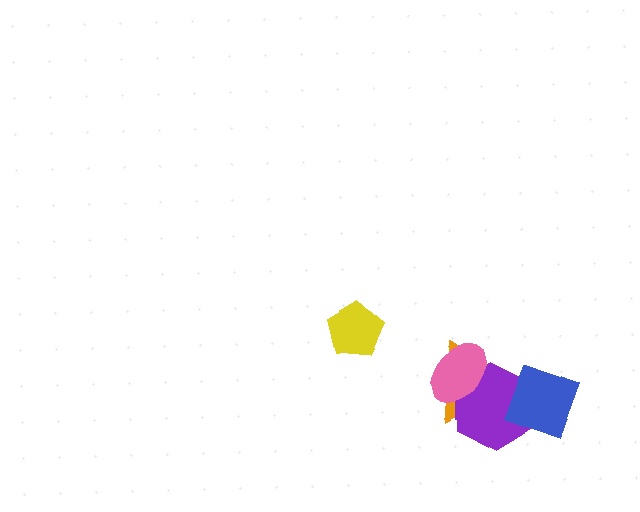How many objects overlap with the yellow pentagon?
0 objects overlap with the yellow pentagon.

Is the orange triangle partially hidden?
Yes, it is partially covered by another shape.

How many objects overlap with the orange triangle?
3 objects overlap with the orange triangle.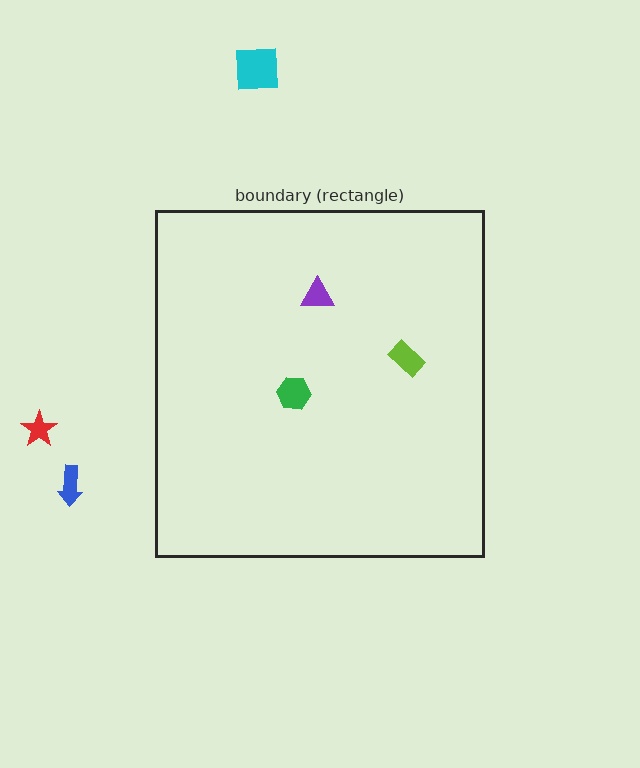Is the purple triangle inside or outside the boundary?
Inside.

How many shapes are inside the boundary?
3 inside, 3 outside.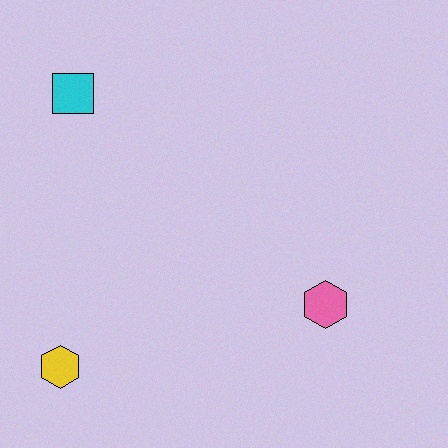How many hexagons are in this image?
There are 2 hexagons.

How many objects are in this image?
There are 3 objects.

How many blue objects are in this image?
There are no blue objects.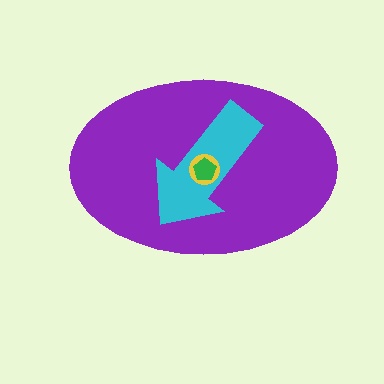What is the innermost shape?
The green pentagon.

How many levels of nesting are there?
4.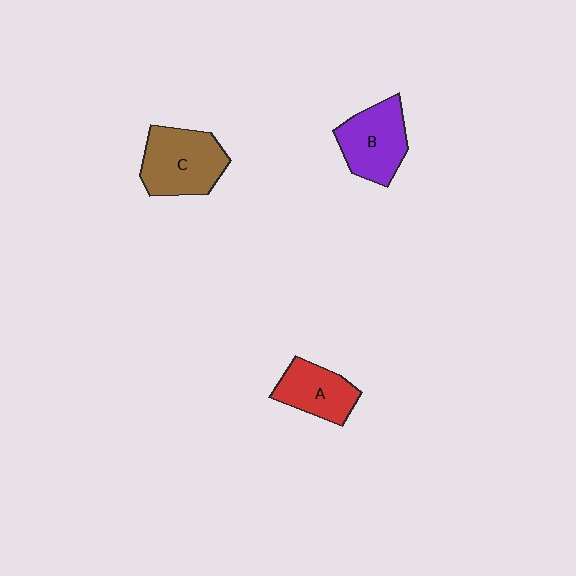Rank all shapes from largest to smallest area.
From largest to smallest: C (brown), B (purple), A (red).